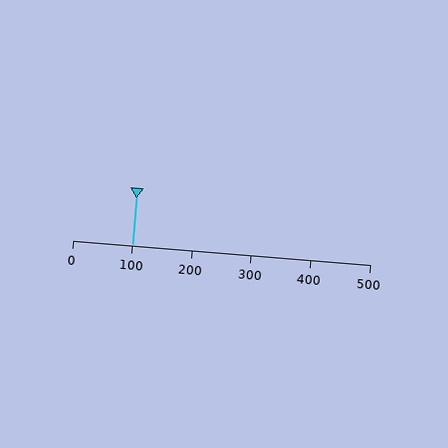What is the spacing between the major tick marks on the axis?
The major ticks are spaced 100 apart.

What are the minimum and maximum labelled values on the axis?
The axis runs from 0 to 500.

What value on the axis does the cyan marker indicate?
The marker indicates approximately 100.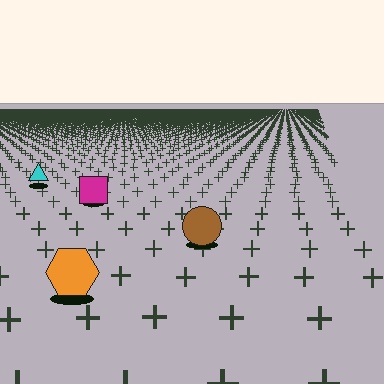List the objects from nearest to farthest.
From nearest to farthest: the orange hexagon, the brown circle, the magenta square, the cyan triangle.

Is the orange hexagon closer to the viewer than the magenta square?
Yes. The orange hexagon is closer — you can tell from the texture gradient: the ground texture is coarser near it.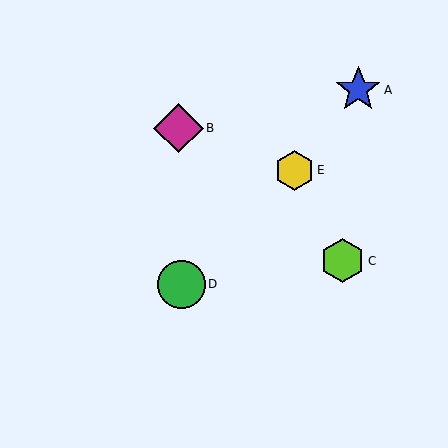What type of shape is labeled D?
Shape D is a green circle.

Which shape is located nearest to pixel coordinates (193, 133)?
The magenta diamond (labeled B) at (178, 128) is nearest to that location.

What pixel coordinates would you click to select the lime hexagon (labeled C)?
Click at (343, 261) to select the lime hexagon C.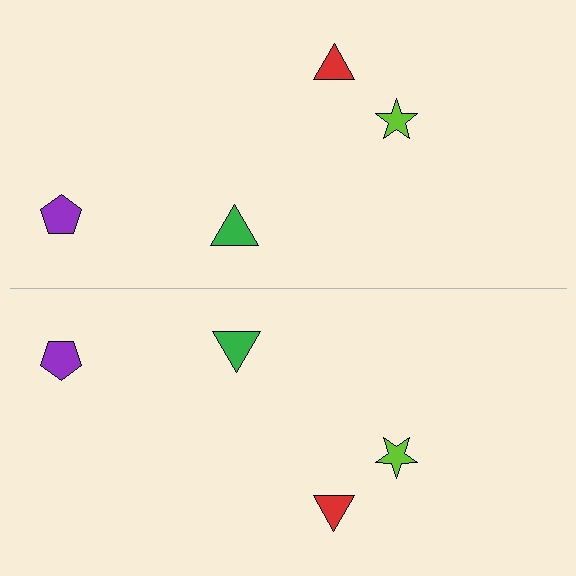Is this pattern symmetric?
Yes, this pattern has bilateral (reflection) symmetry.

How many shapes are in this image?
There are 8 shapes in this image.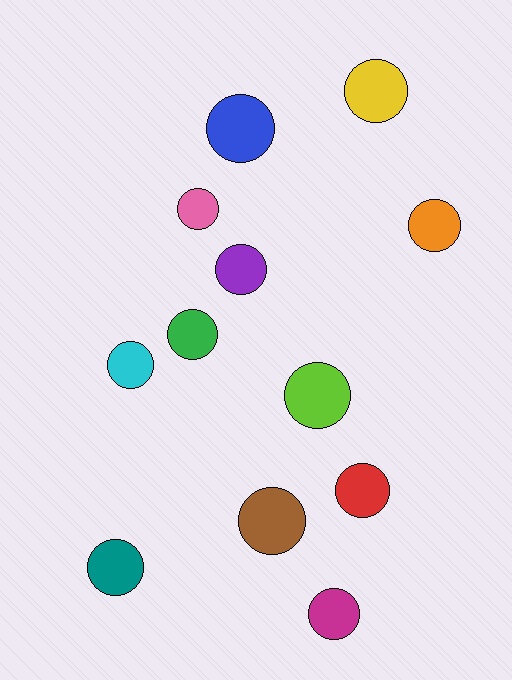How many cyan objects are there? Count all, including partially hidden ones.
There is 1 cyan object.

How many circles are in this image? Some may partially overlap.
There are 12 circles.